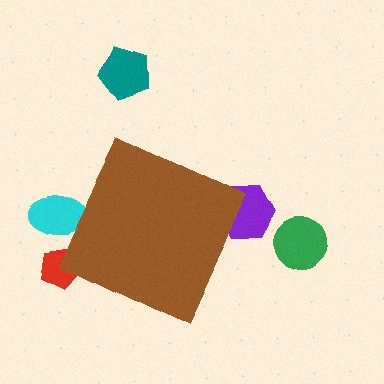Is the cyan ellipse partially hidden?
Yes, the cyan ellipse is partially hidden behind the brown diamond.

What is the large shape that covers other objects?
A brown diamond.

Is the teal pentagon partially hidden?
No, the teal pentagon is fully visible.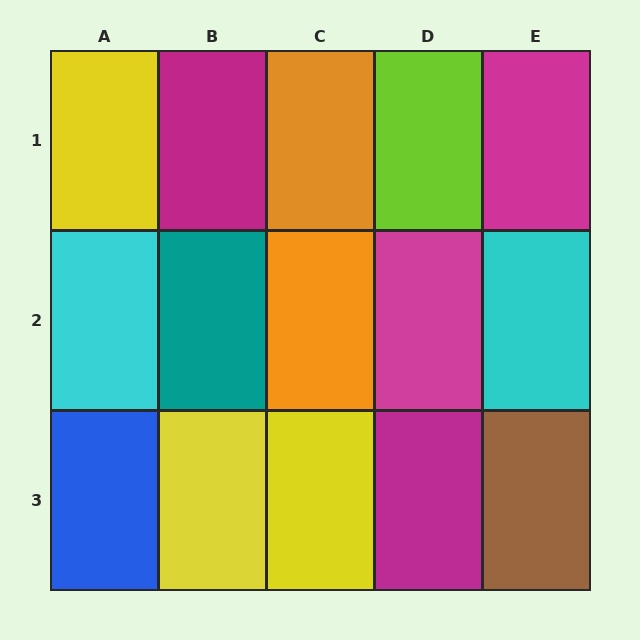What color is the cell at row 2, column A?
Cyan.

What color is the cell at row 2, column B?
Teal.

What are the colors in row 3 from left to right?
Blue, yellow, yellow, magenta, brown.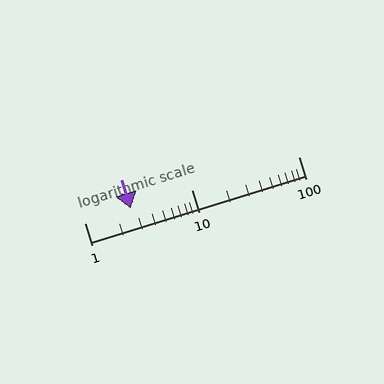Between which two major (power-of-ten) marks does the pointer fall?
The pointer is between 1 and 10.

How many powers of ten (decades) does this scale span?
The scale spans 2 decades, from 1 to 100.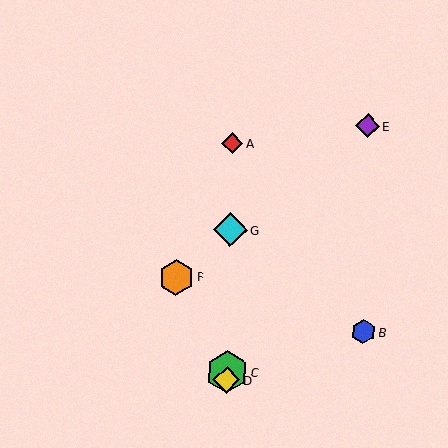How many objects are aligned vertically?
4 objects (A, C, D, G) are aligned vertically.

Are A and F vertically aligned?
No, A is at x≈232 and F is at x≈176.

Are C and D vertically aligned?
Yes, both are at x≈227.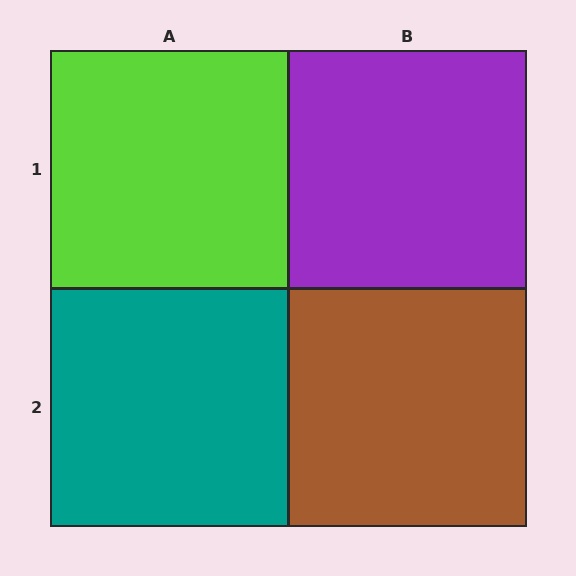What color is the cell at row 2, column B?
Brown.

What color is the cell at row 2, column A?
Teal.